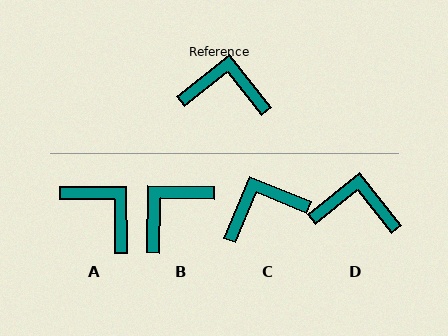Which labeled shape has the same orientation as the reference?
D.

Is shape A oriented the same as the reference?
No, it is off by about 38 degrees.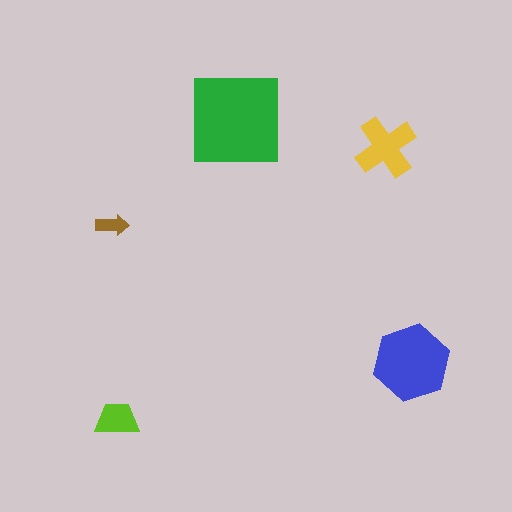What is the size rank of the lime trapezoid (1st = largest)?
4th.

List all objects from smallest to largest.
The brown arrow, the lime trapezoid, the yellow cross, the blue hexagon, the green square.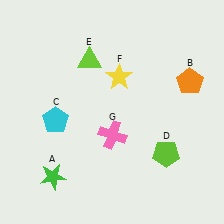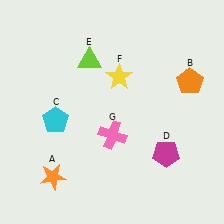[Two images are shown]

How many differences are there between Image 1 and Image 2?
There are 2 differences between the two images.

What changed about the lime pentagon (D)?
In Image 1, D is lime. In Image 2, it changed to magenta.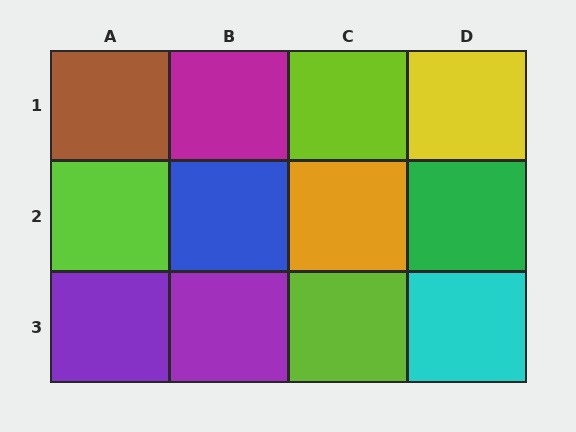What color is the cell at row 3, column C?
Lime.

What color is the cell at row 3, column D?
Cyan.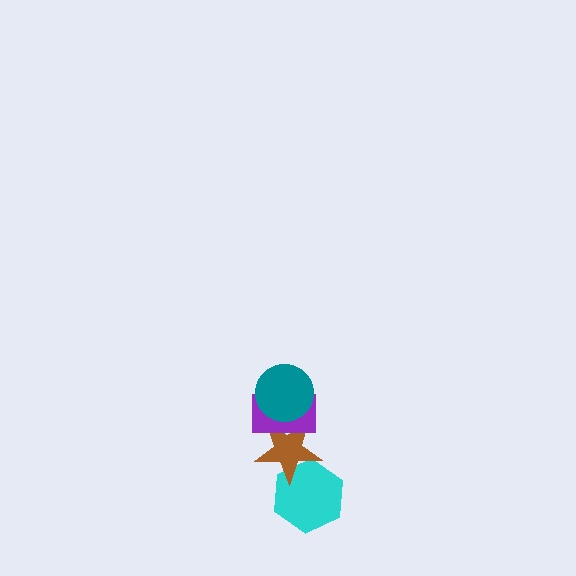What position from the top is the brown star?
The brown star is 3rd from the top.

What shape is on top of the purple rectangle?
The teal circle is on top of the purple rectangle.